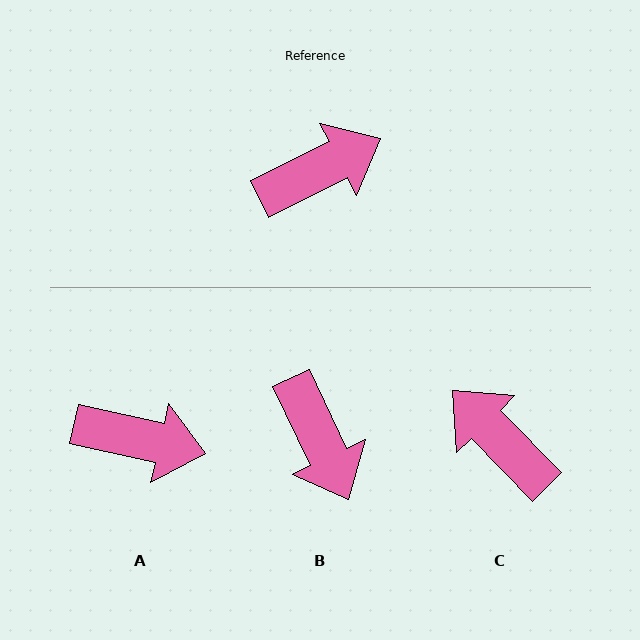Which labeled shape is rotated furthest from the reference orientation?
C, about 108 degrees away.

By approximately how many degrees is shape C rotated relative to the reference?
Approximately 108 degrees counter-clockwise.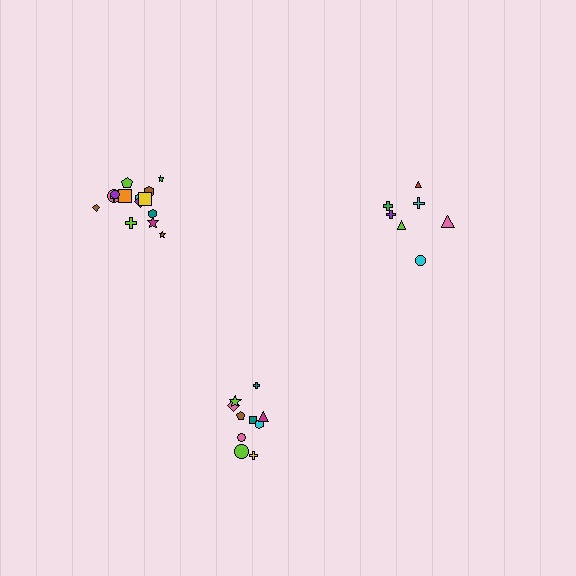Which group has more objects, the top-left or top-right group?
The top-left group.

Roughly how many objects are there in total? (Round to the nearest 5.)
Roughly 30 objects in total.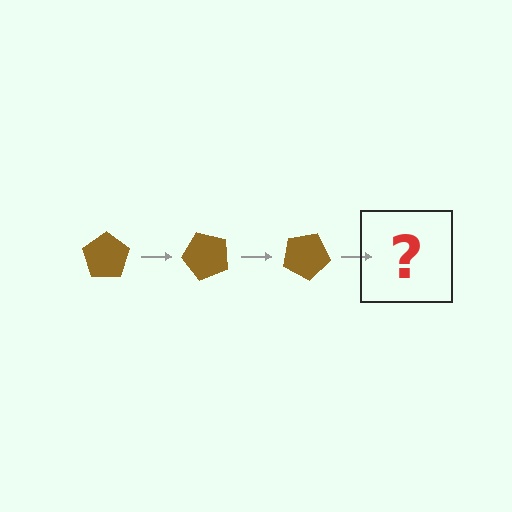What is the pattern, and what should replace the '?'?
The pattern is that the pentagon rotates 50 degrees each step. The '?' should be a brown pentagon rotated 150 degrees.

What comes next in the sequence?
The next element should be a brown pentagon rotated 150 degrees.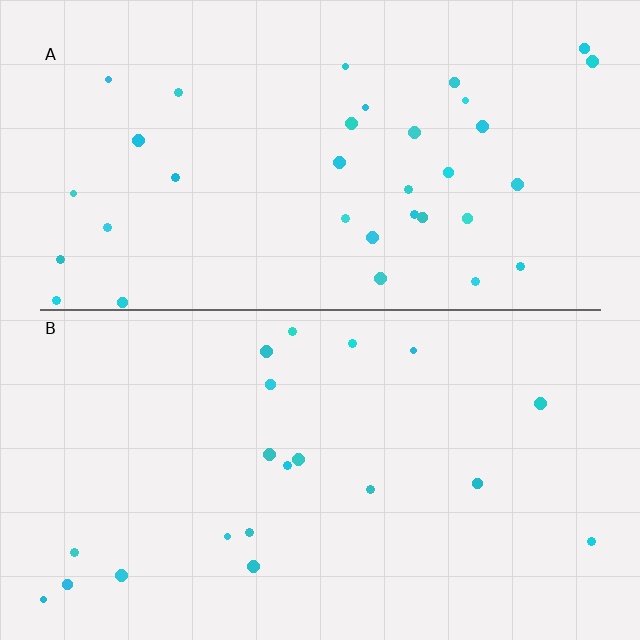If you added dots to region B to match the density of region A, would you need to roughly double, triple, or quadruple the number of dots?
Approximately double.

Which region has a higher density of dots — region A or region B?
A (the top).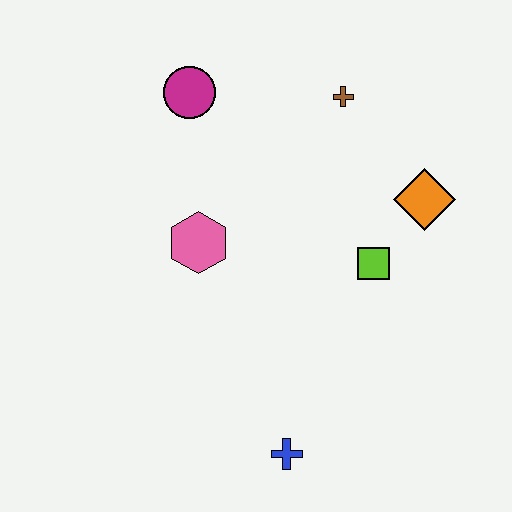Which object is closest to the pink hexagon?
The magenta circle is closest to the pink hexagon.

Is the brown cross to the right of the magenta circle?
Yes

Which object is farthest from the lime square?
The magenta circle is farthest from the lime square.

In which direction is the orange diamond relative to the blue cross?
The orange diamond is above the blue cross.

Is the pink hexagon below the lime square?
No